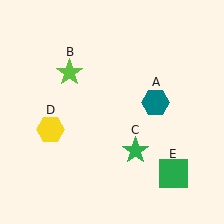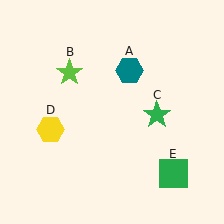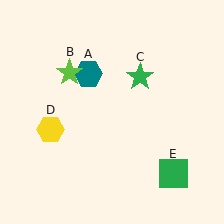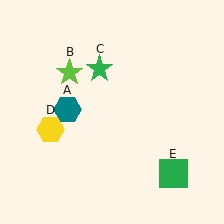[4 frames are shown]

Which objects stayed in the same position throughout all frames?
Lime star (object B) and yellow hexagon (object D) and green square (object E) remained stationary.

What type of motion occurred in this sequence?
The teal hexagon (object A), green star (object C) rotated counterclockwise around the center of the scene.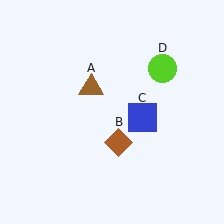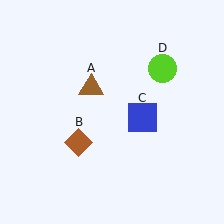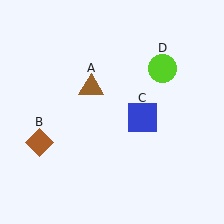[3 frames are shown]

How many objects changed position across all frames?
1 object changed position: brown diamond (object B).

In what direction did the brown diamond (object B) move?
The brown diamond (object B) moved left.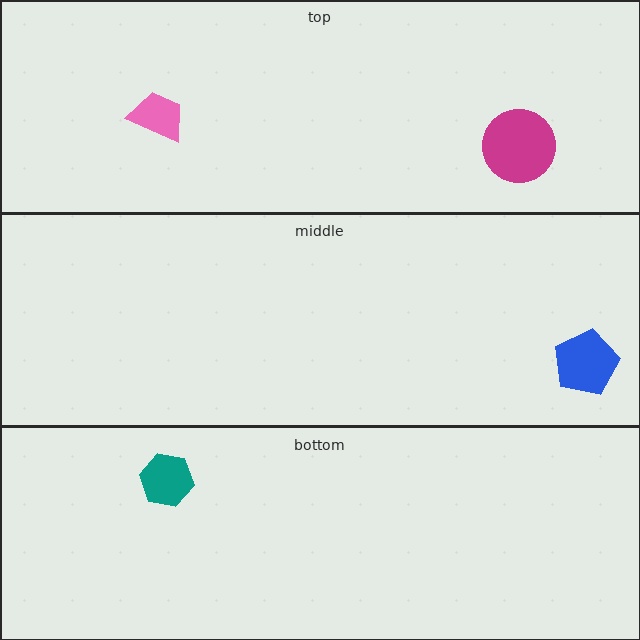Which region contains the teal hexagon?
The bottom region.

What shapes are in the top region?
The pink trapezoid, the magenta circle.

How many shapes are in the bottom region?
1.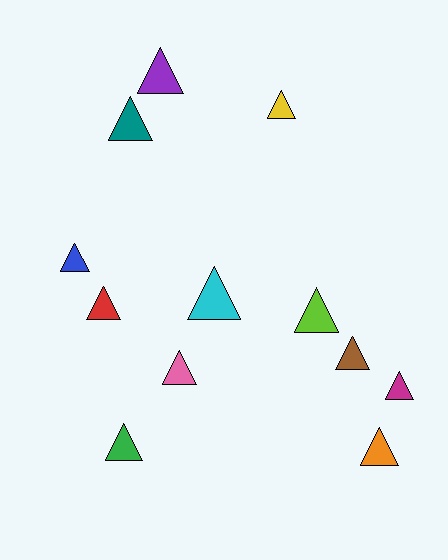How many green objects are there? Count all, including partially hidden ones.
There is 1 green object.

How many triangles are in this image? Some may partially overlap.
There are 12 triangles.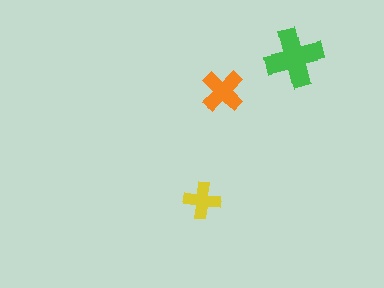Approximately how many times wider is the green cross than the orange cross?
About 1.5 times wider.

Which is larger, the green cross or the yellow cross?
The green one.